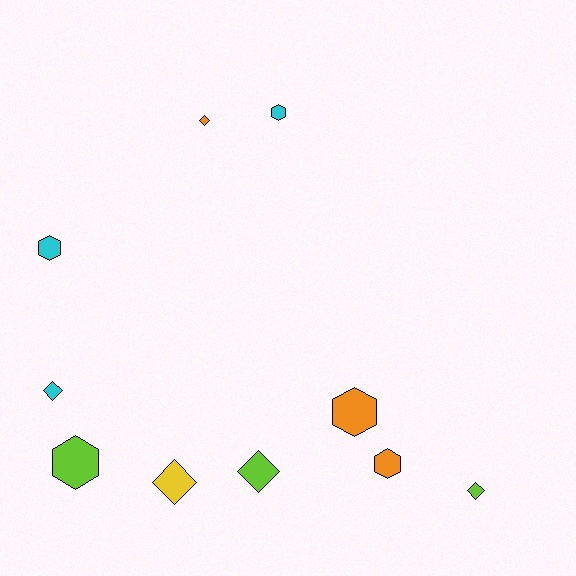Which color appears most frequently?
Lime, with 3 objects.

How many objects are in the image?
There are 10 objects.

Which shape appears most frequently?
Diamond, with 5 objects.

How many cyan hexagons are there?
There are 2 cyan hexagons.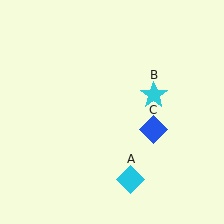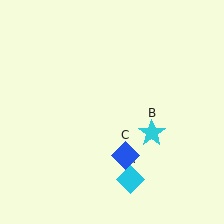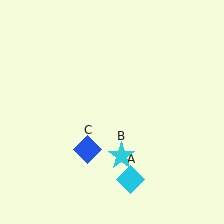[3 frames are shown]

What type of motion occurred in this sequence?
The cyan star (object B), blue diamond (object C) rotated clockwise around the center of the scene.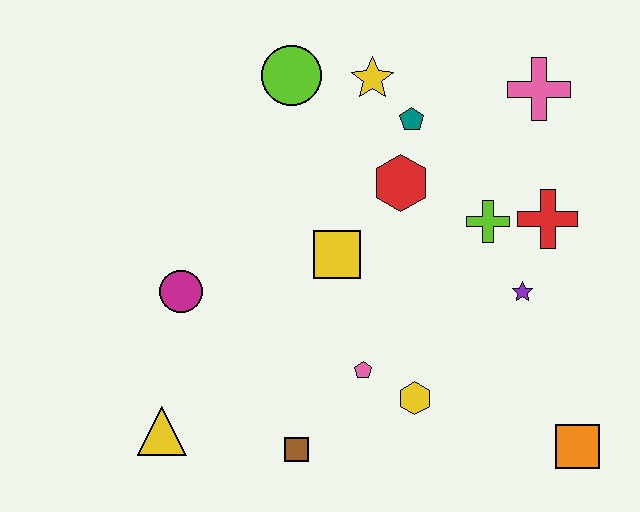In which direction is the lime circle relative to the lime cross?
The lime circle is to the left of the lime cross.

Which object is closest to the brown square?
The pink pentagon is closest to the brown square.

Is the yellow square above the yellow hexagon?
Yes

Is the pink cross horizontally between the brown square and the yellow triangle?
No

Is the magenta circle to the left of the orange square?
Yes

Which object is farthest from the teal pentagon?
The yellow triangle is farthest from the teal pentagon.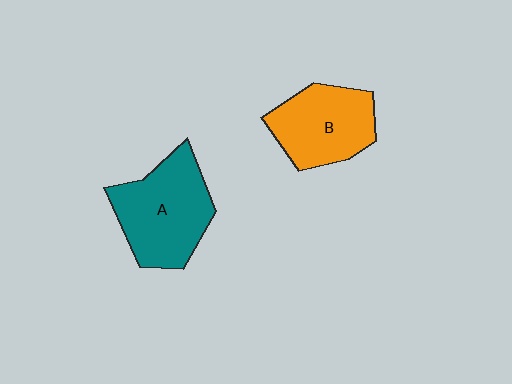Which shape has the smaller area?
Shape B (orange).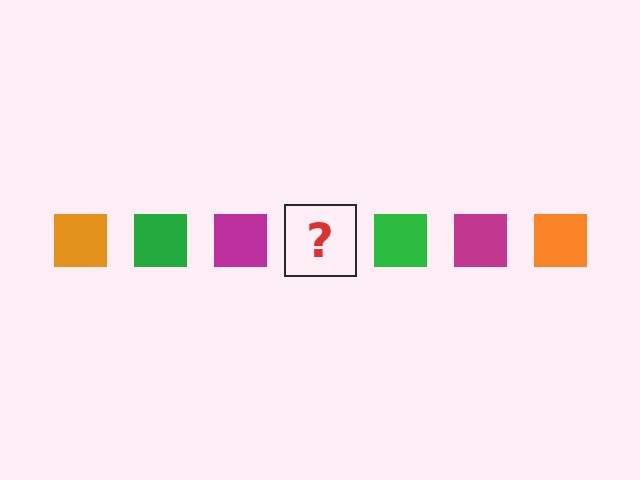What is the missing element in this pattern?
The missing element is an orange square.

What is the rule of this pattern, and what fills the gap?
The rule is that the pattern cycles through orange, green, magenta squares. The gap should be filled with an orange square.